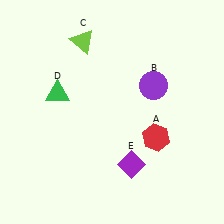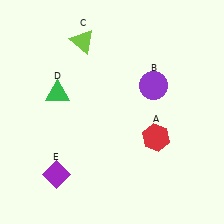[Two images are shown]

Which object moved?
The purple diamond (E) moved left.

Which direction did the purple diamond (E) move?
The purple diamond (E) moved left.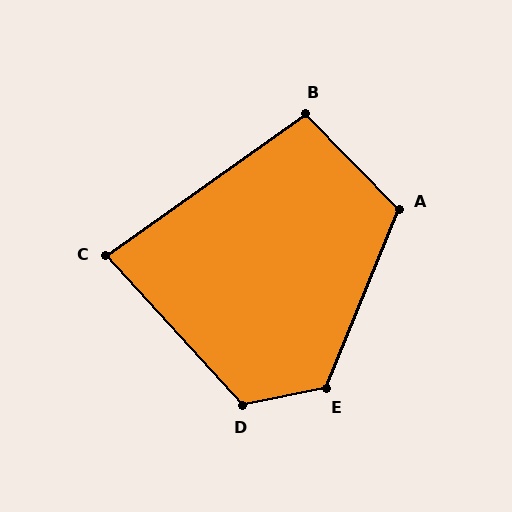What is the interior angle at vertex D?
Approximately 121 degrees (obtuse).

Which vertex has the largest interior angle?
E, at approximately 123 degrees.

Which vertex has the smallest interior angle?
C, at approximately 83 degrees.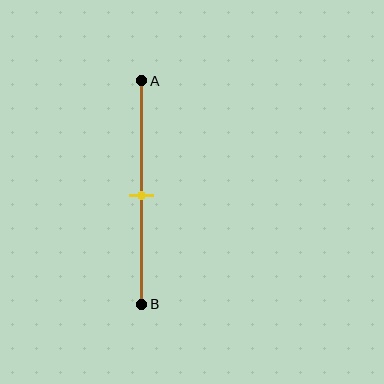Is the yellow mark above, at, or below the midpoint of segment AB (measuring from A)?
The yellow mark is approximately at the midpoint of segment AB.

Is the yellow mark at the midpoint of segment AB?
Yes, the mark is approximately at the midpoint.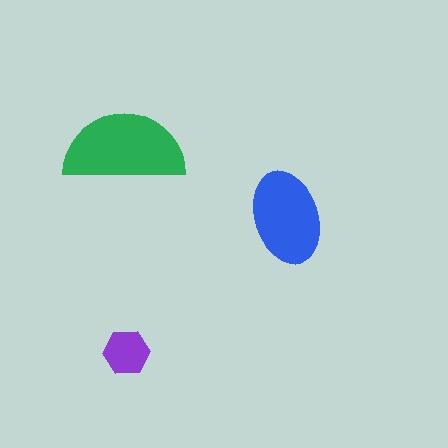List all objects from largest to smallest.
The green semicircle, the blue ellipse, the purple hexagon.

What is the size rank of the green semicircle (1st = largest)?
1st.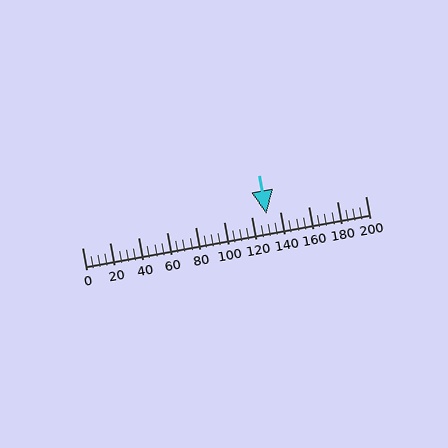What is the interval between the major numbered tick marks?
The major tick marks are spaced 20 units apart.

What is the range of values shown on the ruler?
The ruler shows values from 0 to 200.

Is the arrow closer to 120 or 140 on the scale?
The arrow is closer to 140.